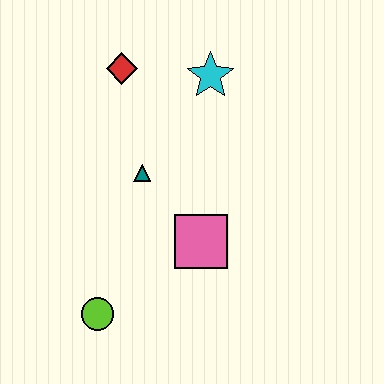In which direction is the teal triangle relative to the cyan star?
The teal triangle is below the cyan star.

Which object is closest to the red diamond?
The cyan star is closest to the red diamond.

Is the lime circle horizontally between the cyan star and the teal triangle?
No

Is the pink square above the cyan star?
No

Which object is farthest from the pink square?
The red diamond is farthest from the pink square.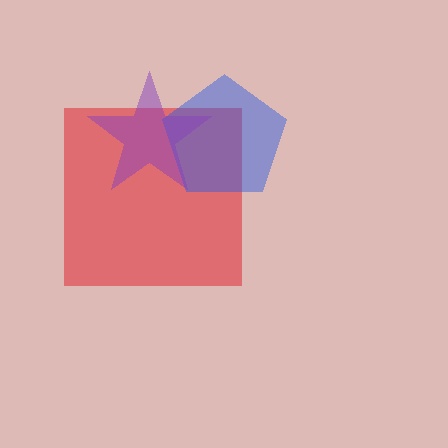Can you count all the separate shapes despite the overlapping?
Yes, there are 3 separate shapes.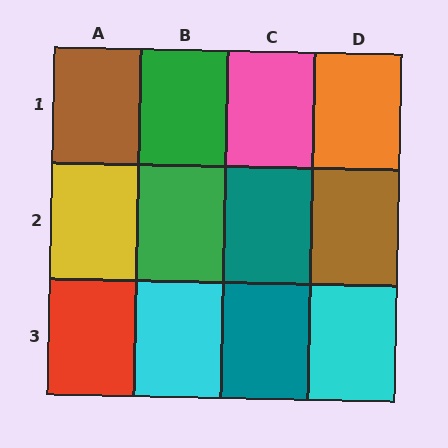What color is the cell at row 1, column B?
Green.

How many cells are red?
1 cell is red.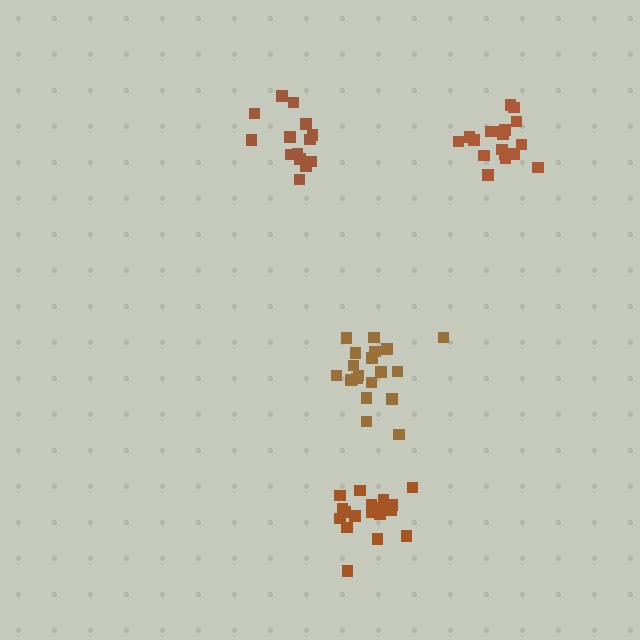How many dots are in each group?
Group 1: 18 dots, Group 2: 18 dots, Group 3: 20 dots, Group 4: 14 dots (70 total).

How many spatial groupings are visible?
There are 4 spatial groupings.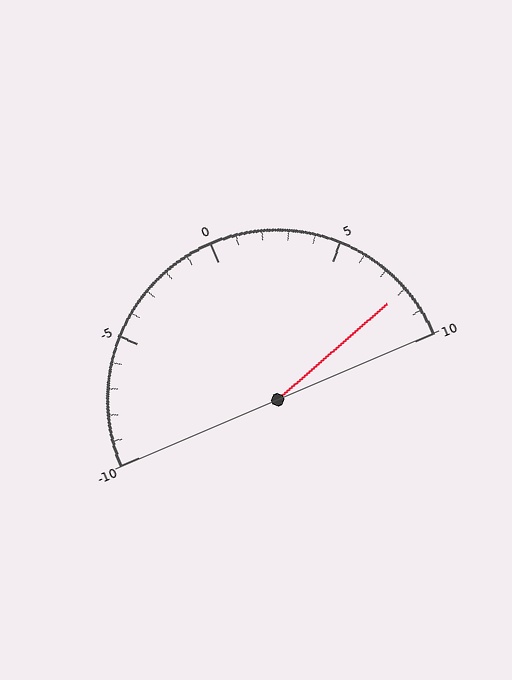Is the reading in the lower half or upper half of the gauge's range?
The reading is in the upper half of the range (-10 to 10).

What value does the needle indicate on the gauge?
The needle indicates approximately 8.